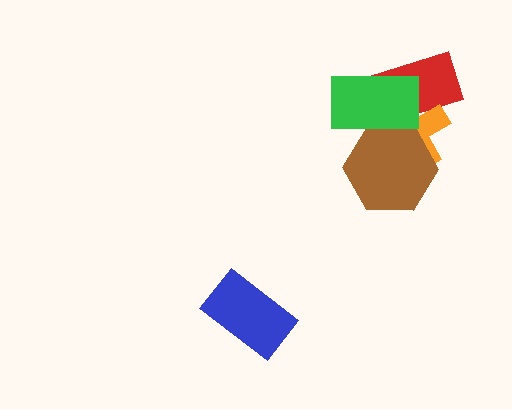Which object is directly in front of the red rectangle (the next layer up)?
The orange cross is directly in front of the red rectangle.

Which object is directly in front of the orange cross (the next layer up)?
The brown hexagon is directly in front of the orange cross.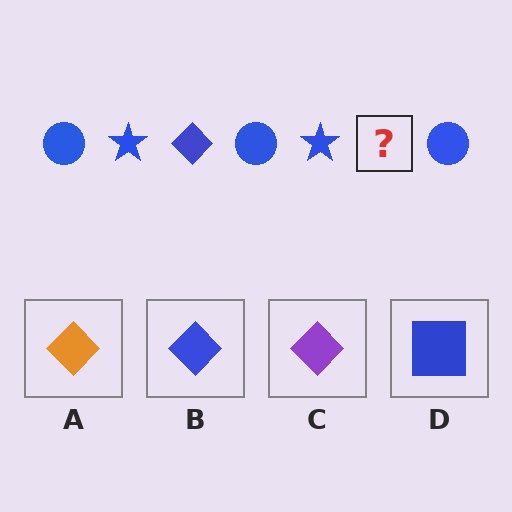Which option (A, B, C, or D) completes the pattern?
B.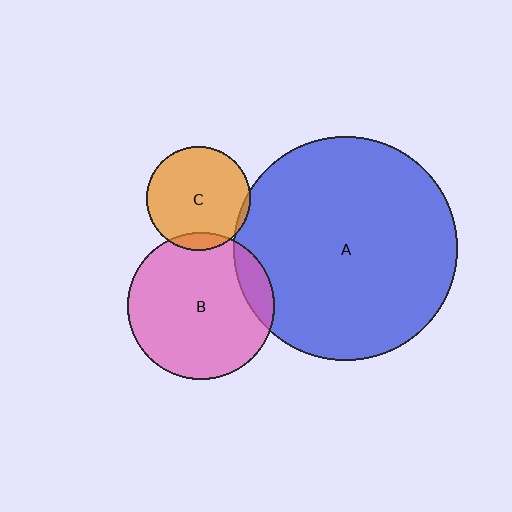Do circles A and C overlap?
Yes.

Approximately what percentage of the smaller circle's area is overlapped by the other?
Approximately 5%.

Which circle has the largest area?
Circle A (blue).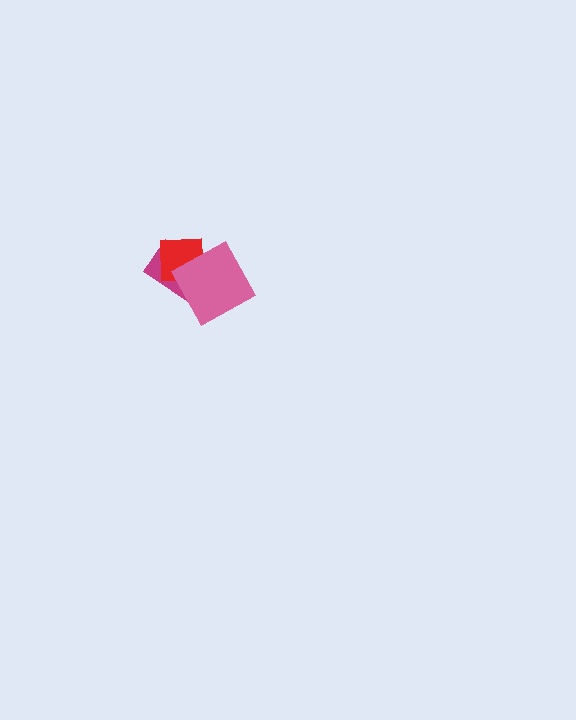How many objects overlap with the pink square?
2 objects overlap with the pink square.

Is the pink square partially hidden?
No, no other shape covers it.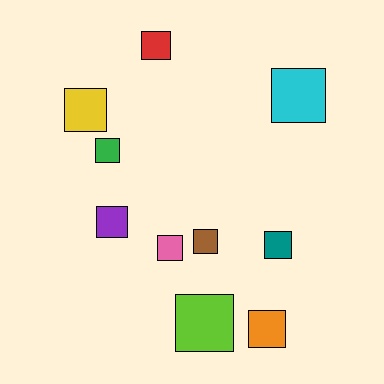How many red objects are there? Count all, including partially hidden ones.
There is 1 red object.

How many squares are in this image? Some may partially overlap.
There are 10 squares.